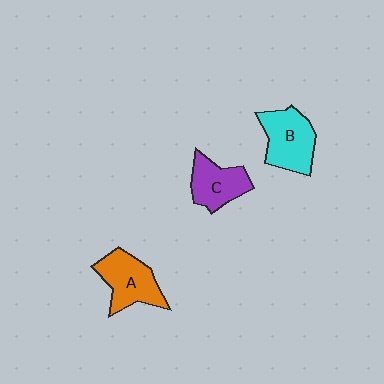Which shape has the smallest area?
Shape C (purple).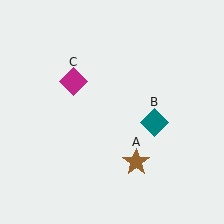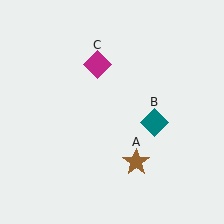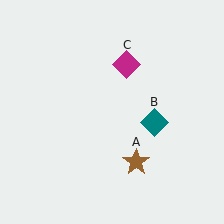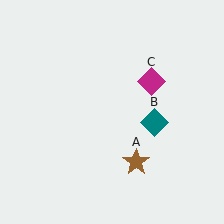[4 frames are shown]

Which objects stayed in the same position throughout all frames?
Brown star (object A) and teal diamond (object B) remained stationary.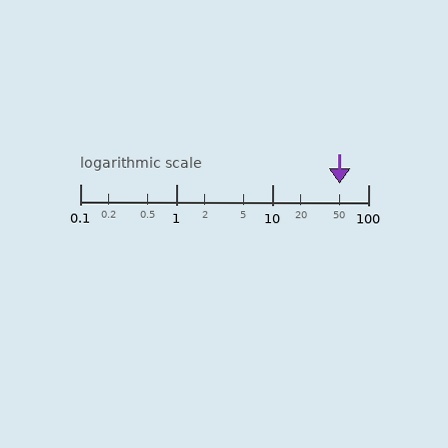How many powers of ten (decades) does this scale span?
The scale spans 3 decades, from 0.1 to 100.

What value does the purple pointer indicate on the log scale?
The pointer indicates approximately 50.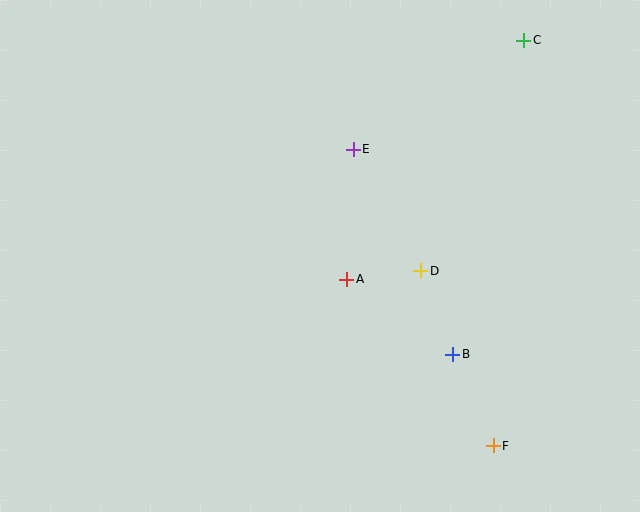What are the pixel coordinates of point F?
Point F is at (493, 446).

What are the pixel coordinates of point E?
Point E is at (353, 149).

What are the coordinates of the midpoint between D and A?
The midpoint between D and A is at (384, 275).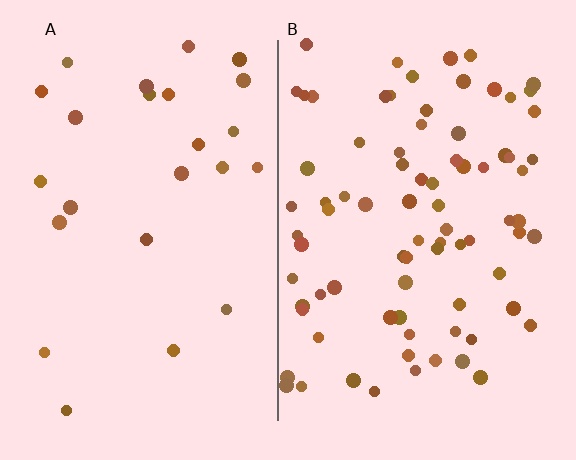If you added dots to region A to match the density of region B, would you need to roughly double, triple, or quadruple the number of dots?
Approximately triple.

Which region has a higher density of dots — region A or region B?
B (the right).